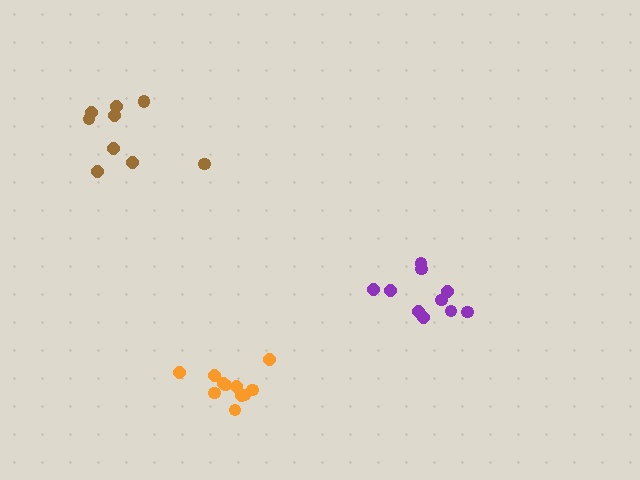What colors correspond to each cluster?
The clusters are colored: brown, purple, orange.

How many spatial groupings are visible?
There are 3 spatial groupings.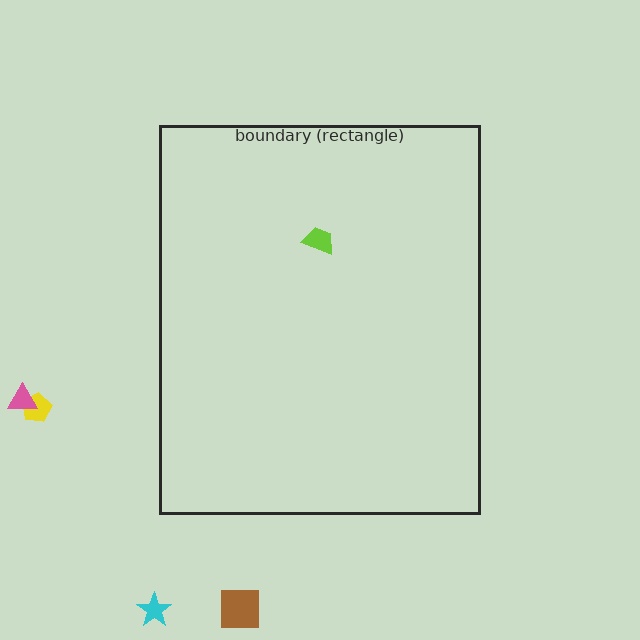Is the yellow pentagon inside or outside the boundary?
Outside.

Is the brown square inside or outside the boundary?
Outside.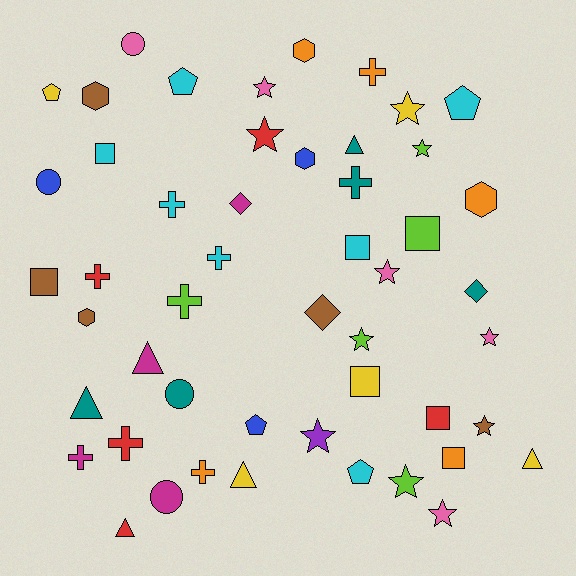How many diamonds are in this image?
There are 3 diamonds.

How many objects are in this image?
There are 50 objects.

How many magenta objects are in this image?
There are 4 magenta objects.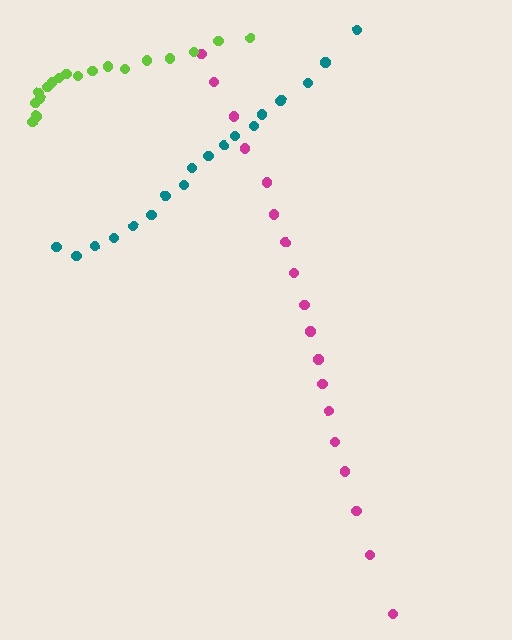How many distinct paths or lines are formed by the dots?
There are 3 distinct paths.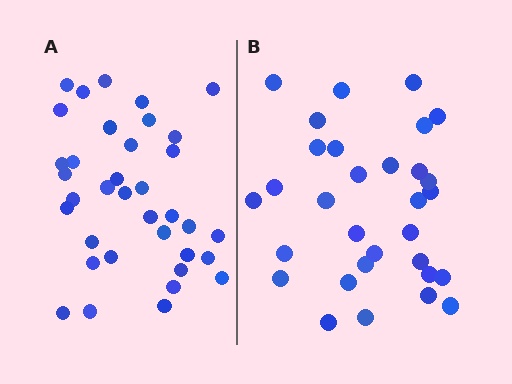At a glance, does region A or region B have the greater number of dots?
Region A (the left region) has more dots.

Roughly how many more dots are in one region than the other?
Region A has about 5 more dots than region B.